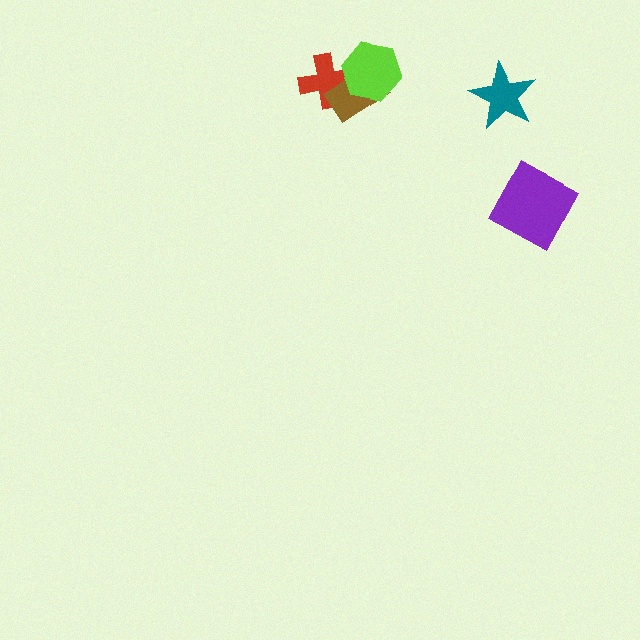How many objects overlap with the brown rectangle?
2 objects overlap with the brown rectangle.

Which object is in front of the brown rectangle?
The lime hexagon is in front of the brown rectangle.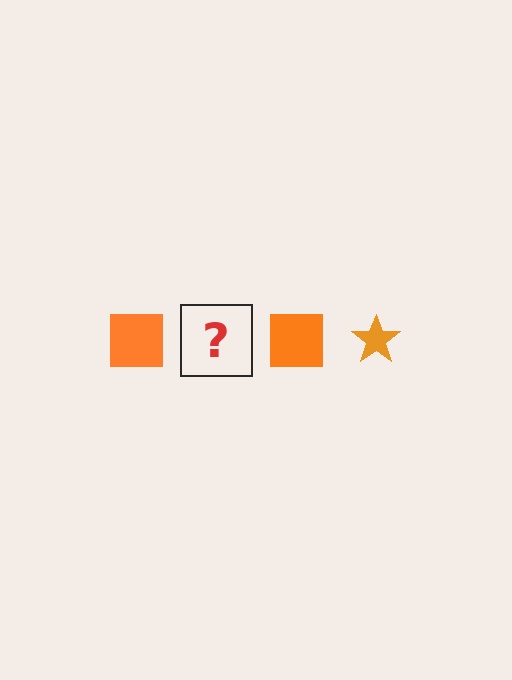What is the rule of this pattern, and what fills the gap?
The rule is that the pattern cycles through square, star shapes in orange. The gap should be filled with an orange star.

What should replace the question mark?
The question mark should be replaced with an orange star.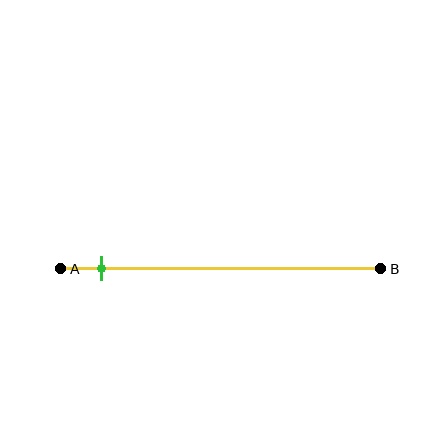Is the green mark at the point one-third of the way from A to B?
No, the mark is at about 15% from A, not at the 33% one-third point.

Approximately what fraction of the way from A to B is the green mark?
The green mark is approximately 15% of the way from A to B.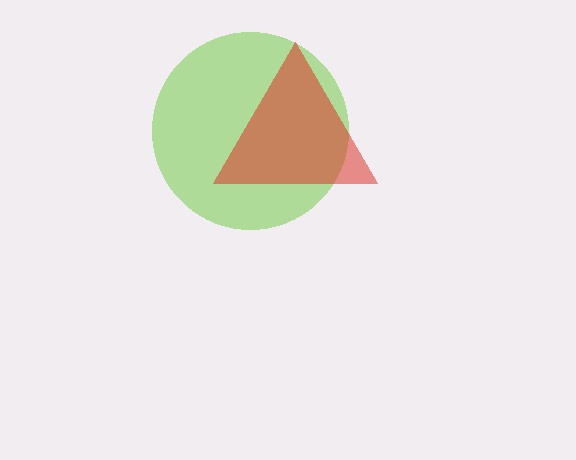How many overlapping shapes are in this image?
There are 2 overlapping shapes in the image.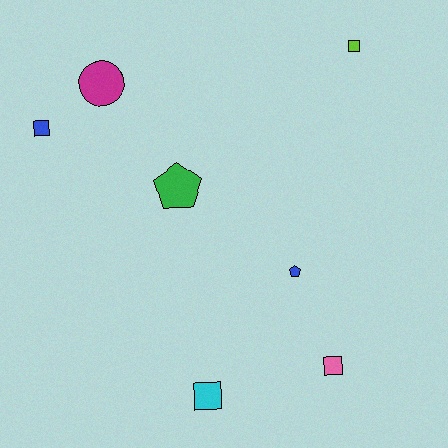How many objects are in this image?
There are 7 objects.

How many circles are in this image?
There is 1 circle.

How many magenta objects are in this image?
There is 1 magenta object.